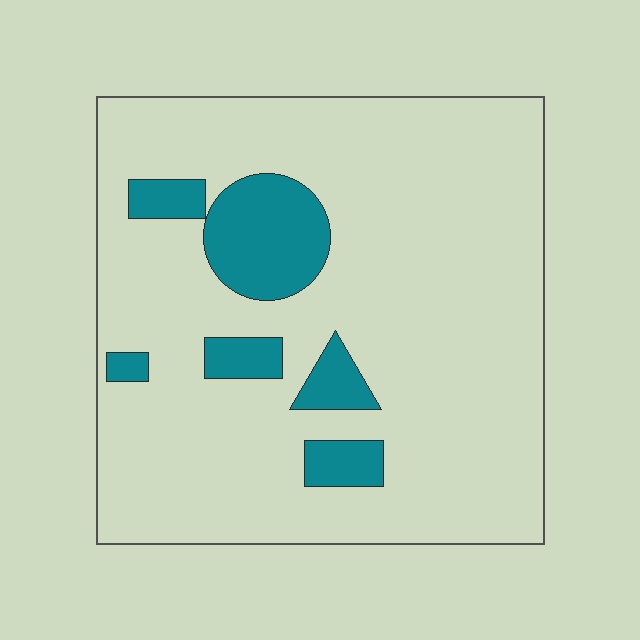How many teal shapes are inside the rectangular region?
6.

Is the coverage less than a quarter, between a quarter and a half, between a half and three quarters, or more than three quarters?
Less than a quarter.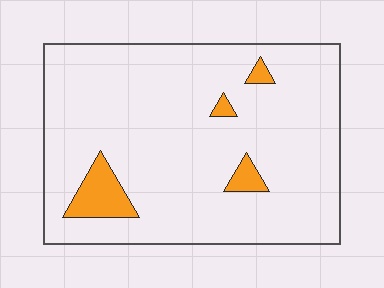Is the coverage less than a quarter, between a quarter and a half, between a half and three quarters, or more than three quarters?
Less than a quarter.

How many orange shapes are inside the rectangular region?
4.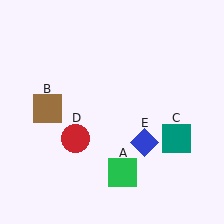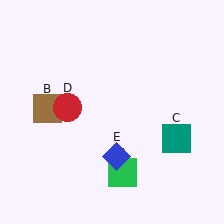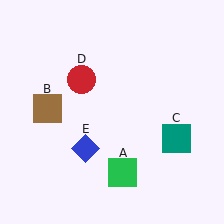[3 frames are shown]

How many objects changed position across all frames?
2 objects changed position: red circle (object D), blue diamond (object E).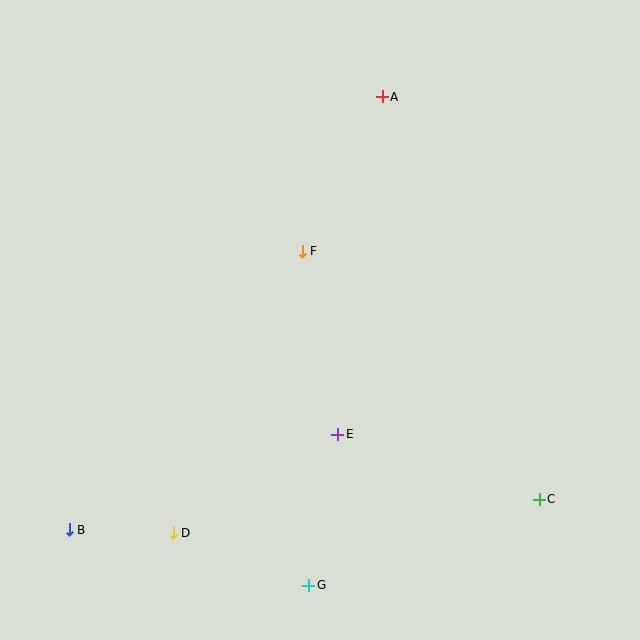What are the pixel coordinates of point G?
Point G is at (309, 585).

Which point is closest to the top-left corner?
Point F is closest to the top-left corner.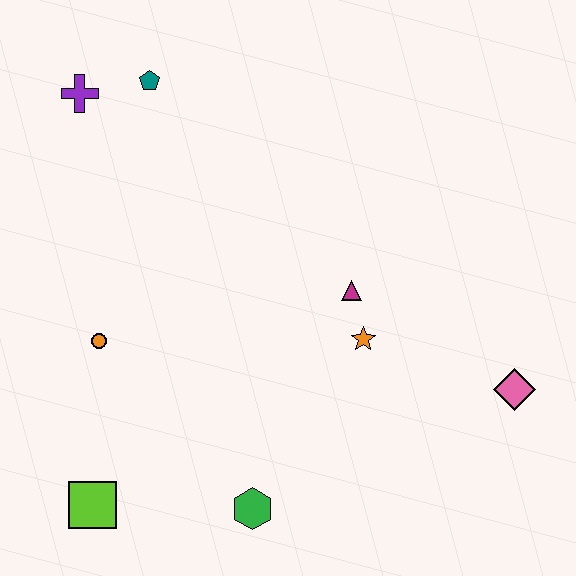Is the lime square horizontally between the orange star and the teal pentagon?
No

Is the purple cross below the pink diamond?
No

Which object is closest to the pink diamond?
The orange star is closest to the pink diamond.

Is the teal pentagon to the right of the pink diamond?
No